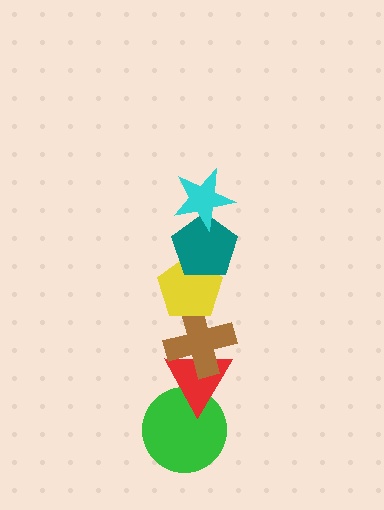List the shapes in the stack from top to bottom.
From top to bottom: the cyan star, the teal pentagon, the yellow pentagon, the brown cross, the red triangle, the green circle.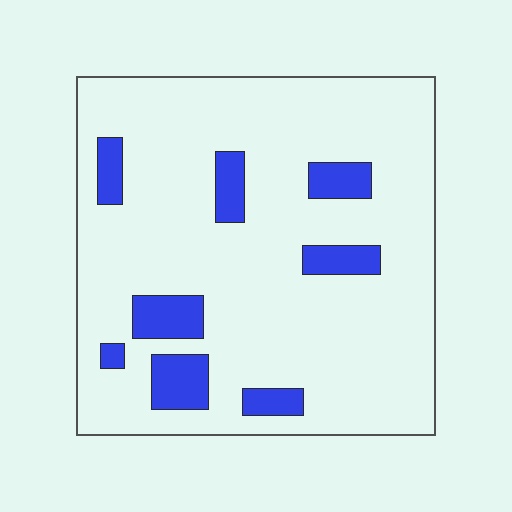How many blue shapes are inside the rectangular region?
8.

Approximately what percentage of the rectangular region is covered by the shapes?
Approximately 15%.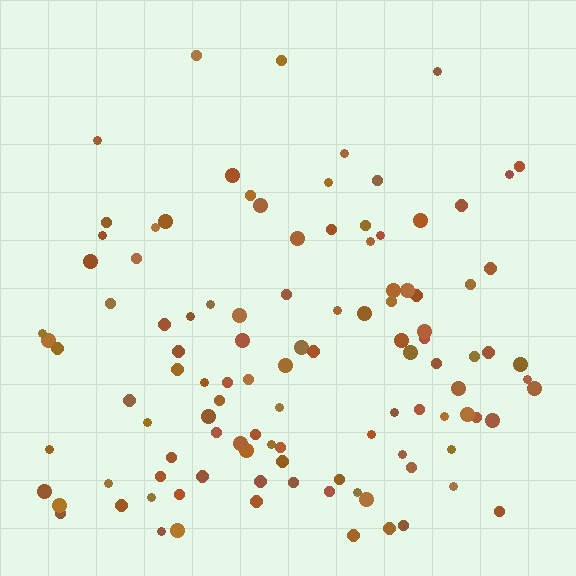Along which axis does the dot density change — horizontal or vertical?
Vertical.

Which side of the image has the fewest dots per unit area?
The top.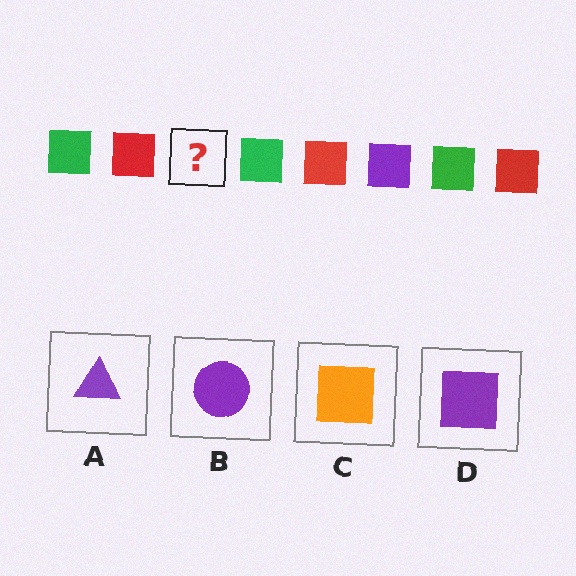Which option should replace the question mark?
Option D.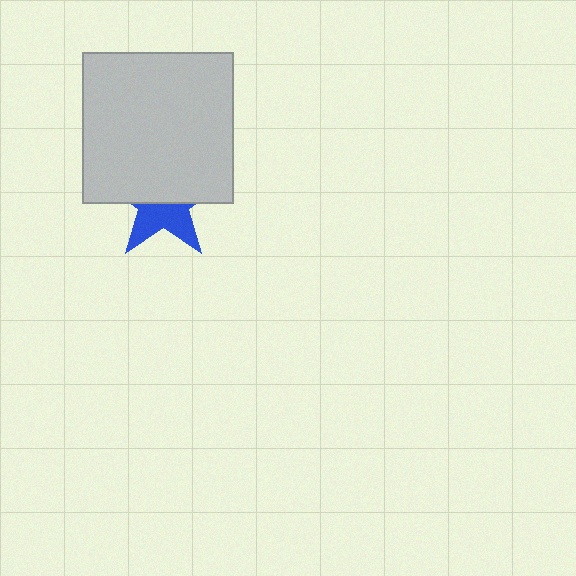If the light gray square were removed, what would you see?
You would see the complete blue star.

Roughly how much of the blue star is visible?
A small part of it is visible (roughly 44%).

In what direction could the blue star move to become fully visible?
The blue star could move down. That would shift it out from behind the light gray square entirely.